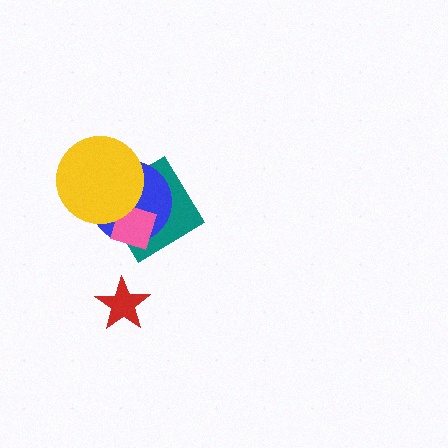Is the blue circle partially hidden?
Yes, it is partially covered by another shape.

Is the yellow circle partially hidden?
No, no other shape covers it.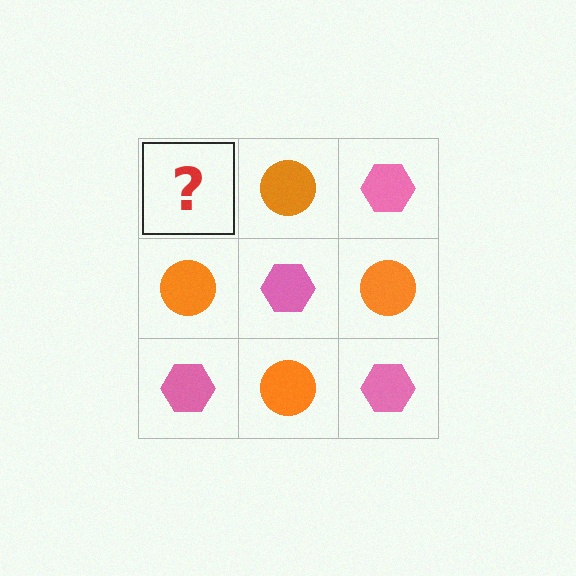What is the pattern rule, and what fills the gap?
The rule is that it alternates pink hexagon and orange circle in a checkerboard pattern. The gap should be filled with a pink hexagon.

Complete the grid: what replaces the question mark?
The question mark should be replaced with a pink hexagon.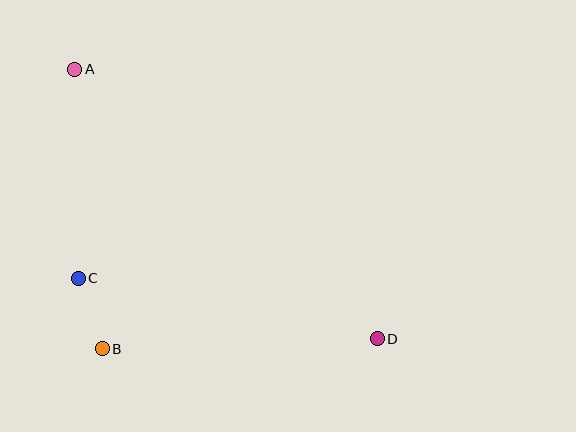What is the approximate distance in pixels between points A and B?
The distance between A and B is approximately 281 pixels.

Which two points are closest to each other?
Points B and C are closest to each other.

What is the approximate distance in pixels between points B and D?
The distance between B and D is approximately 275 pixels.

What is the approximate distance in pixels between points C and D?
The distance between C and D is approximately 305 pixels.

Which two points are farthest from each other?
Points A and D are farthest from each other.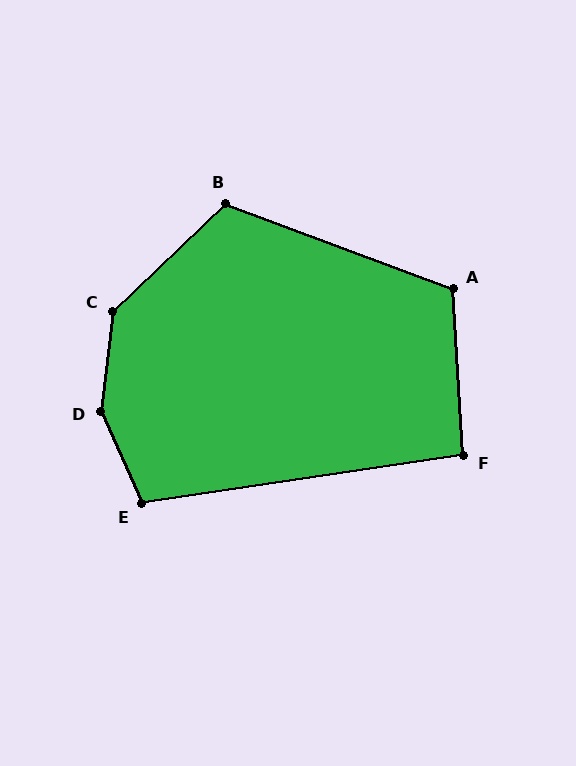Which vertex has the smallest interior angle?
F, at approximately 95 degrees.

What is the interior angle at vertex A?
Approximately 114 degrees (obtuse).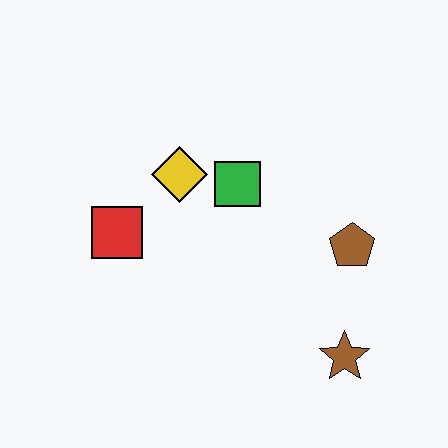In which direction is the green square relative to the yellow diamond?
The green square is to the right of the yellow diamond.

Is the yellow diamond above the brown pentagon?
Yes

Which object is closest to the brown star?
The brown pentagon is closest to the brown star.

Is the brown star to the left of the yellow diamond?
No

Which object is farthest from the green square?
The brown star is farthest from the green square.